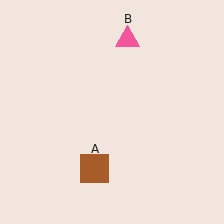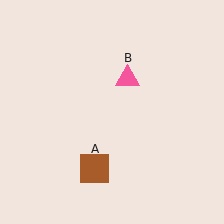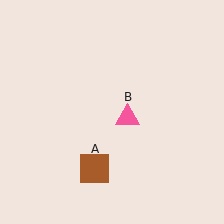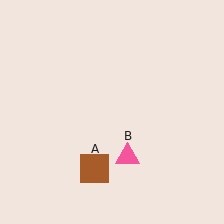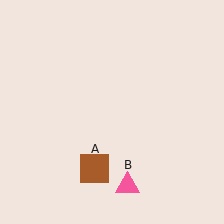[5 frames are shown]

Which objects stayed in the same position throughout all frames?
Brown square (object A) remained stationary.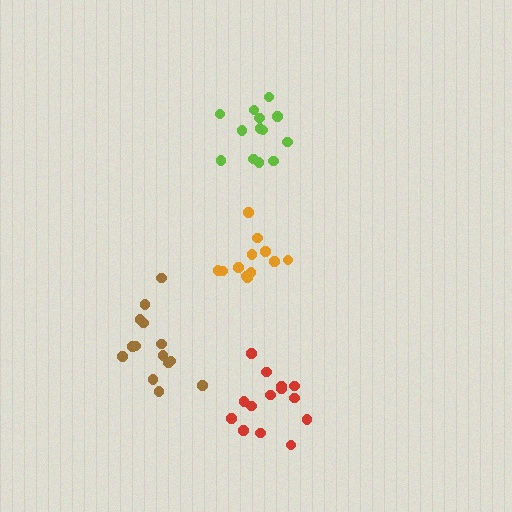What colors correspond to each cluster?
The clusters are colored: brown, orange, red, lime.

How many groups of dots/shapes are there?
There are 4 groups.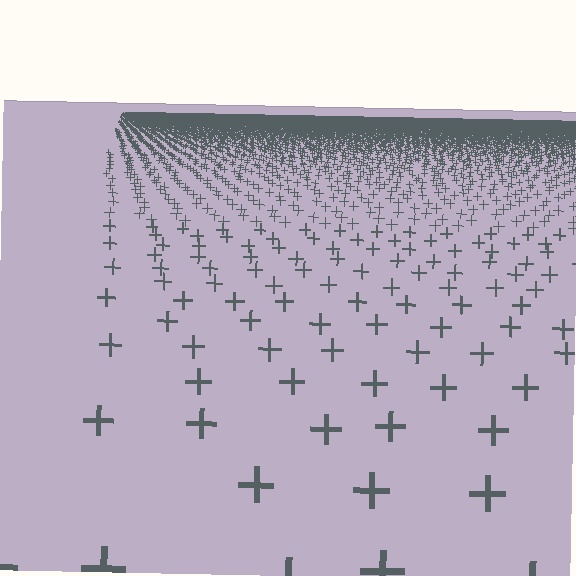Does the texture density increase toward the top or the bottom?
Density increases toward the top.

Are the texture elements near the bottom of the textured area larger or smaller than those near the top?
Larger. Near the bottom, elements are closer to the viewer and appear at a bigger on-screen size.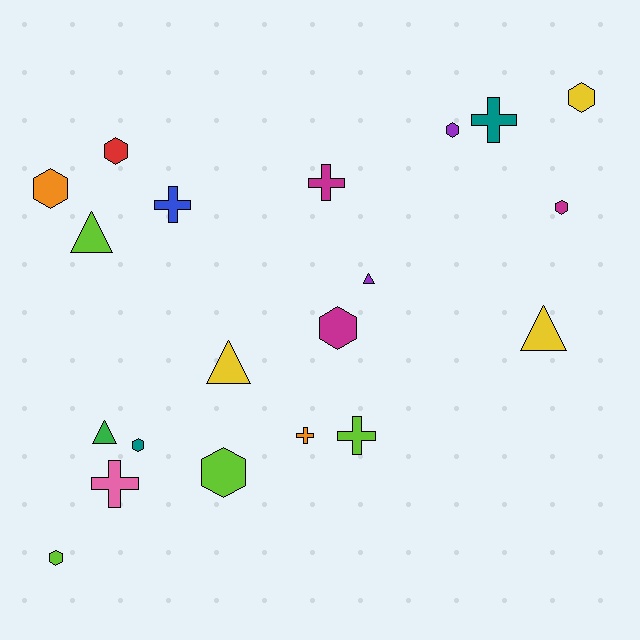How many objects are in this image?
There are 20 objects.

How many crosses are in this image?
There are 6 crosses.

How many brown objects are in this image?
There are no brown objects.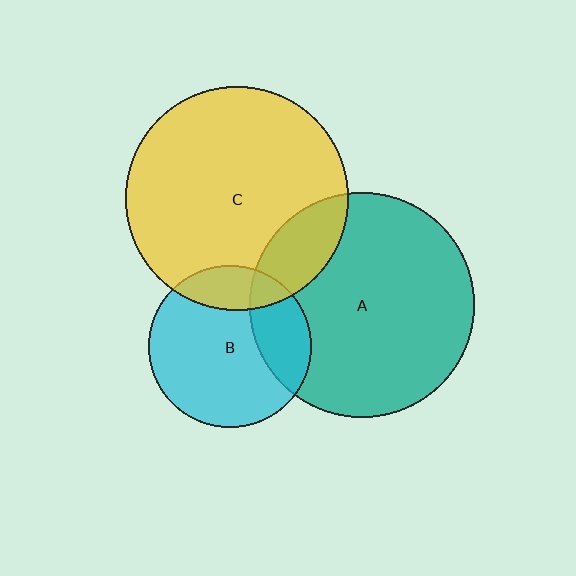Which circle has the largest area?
Circle A (teal).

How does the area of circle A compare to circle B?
Approximately 1.9 times.